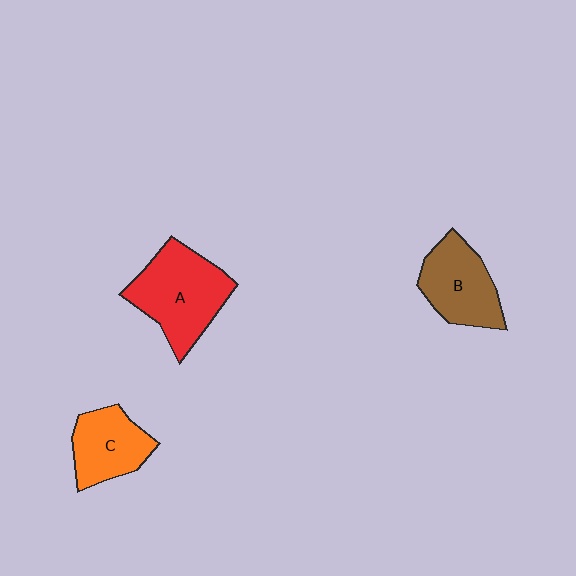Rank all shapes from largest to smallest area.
From largest to smallest: A (red), B (brown), C (orange).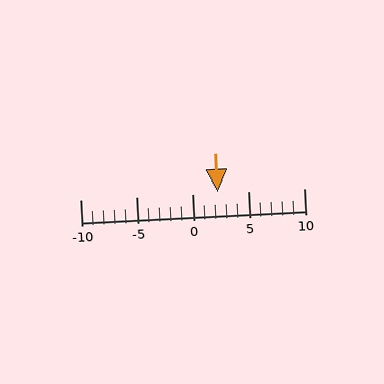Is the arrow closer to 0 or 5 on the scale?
The arrow is closer to 0.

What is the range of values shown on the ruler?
The ruler shows values from -10 to 10.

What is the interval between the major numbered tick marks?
The major tick marks are spaced 5 units apart.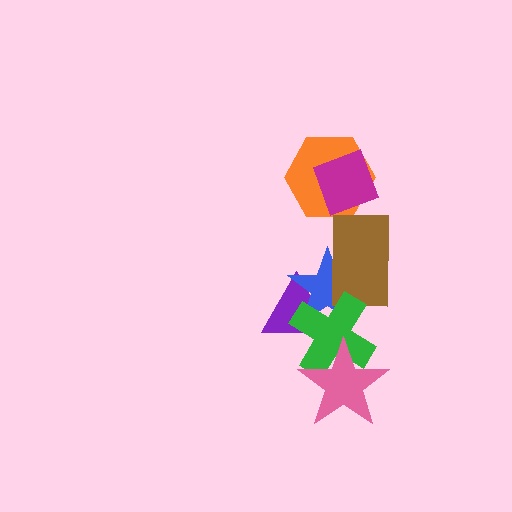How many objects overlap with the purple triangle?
2 objects overlap with the purple triangle.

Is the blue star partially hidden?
Yes, it is partially covered by another shape.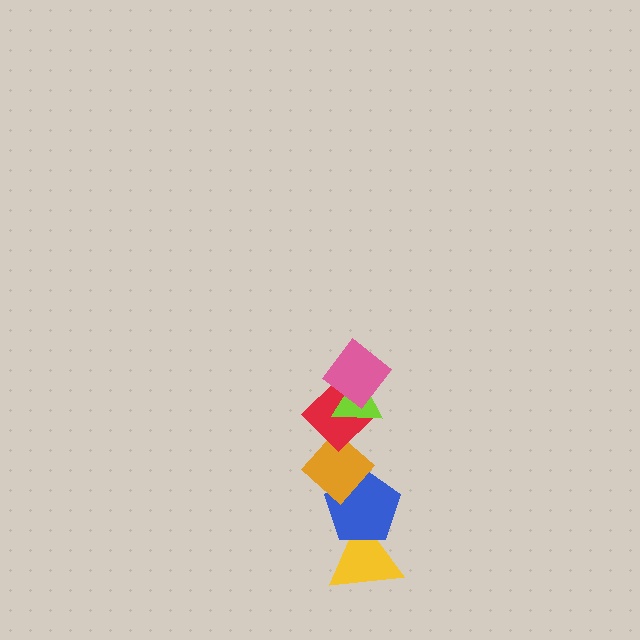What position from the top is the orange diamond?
The orange diamond is 4th from the top.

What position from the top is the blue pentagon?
The blue pentagon is 5th from the top.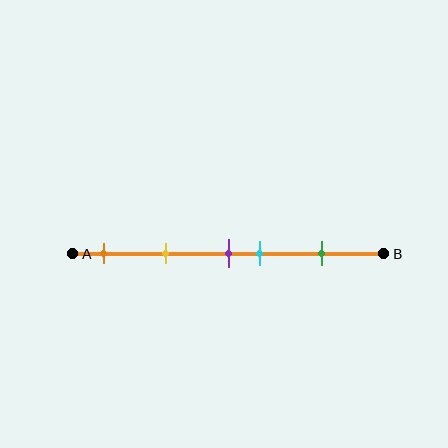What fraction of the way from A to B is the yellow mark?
The yellow mark is approximately 30% (0.3) of the way from A to B.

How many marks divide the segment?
There are 5 marks dividing the segment.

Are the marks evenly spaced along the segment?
No, the marks are not evenly spaced.